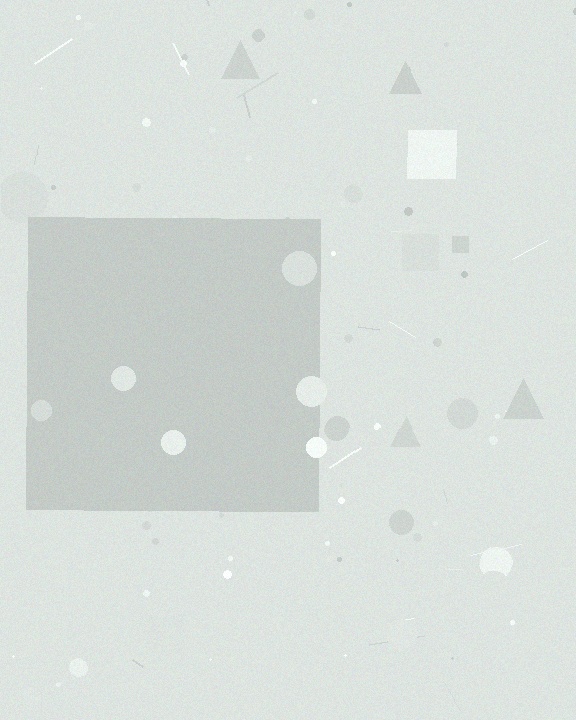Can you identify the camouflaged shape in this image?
The camouflaged shape is a square.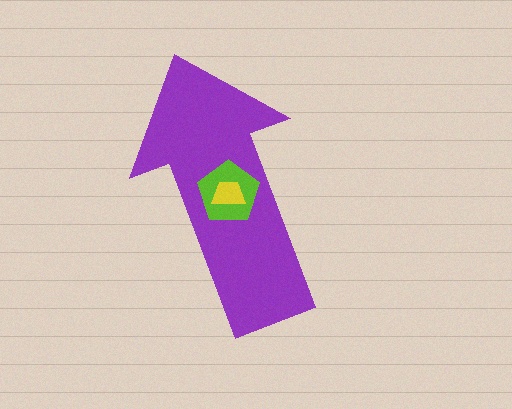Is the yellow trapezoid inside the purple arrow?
Yes.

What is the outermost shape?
The purple arrow.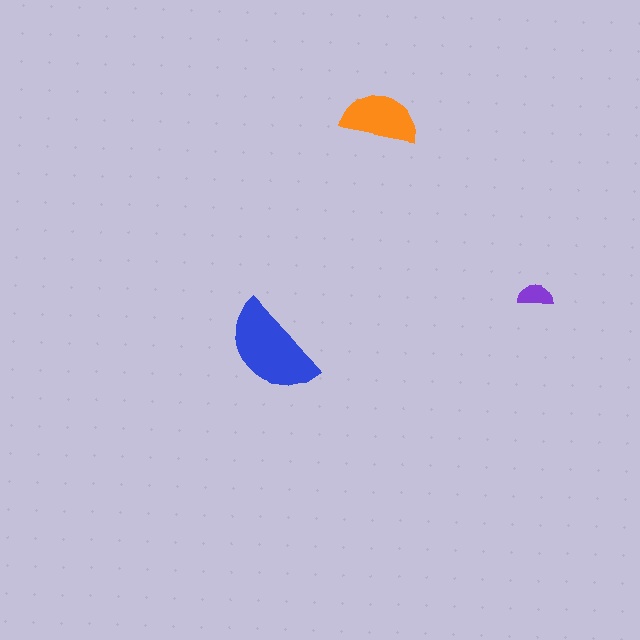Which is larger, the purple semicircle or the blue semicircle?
The blue one.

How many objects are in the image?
There are 3 objects in the image.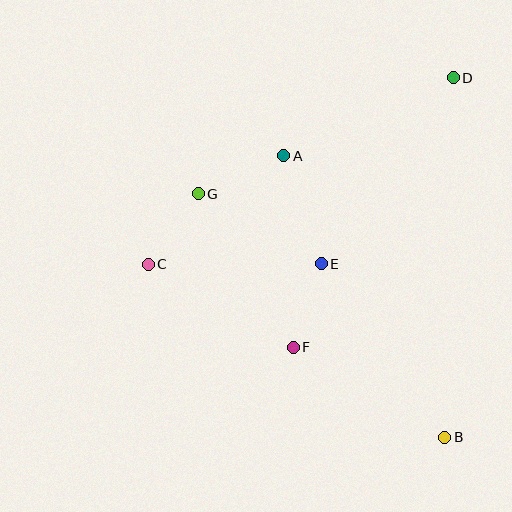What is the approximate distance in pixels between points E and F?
The distance between E and F is approximately 88 pixels.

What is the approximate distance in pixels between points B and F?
The distance between B and F is approximately 177 pixels.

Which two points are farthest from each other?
Points B and D are farthest from each other.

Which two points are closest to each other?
Points C and G are closest to each other.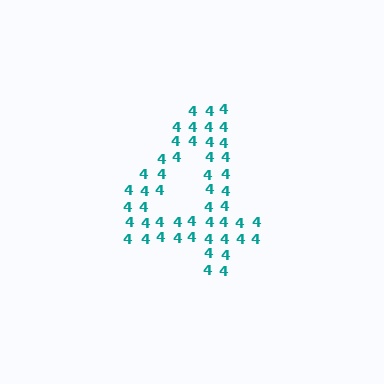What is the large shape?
The large shape is the digit 4.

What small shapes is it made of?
It is made of small digit 4's.